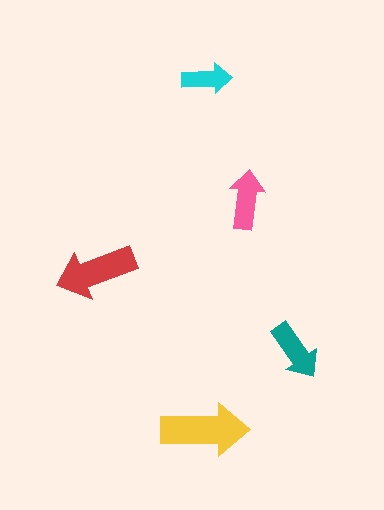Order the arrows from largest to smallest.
the yellow one, the red one, the teal one, the pink one, the cyan one.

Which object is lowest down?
The yellow arrow is bottommost.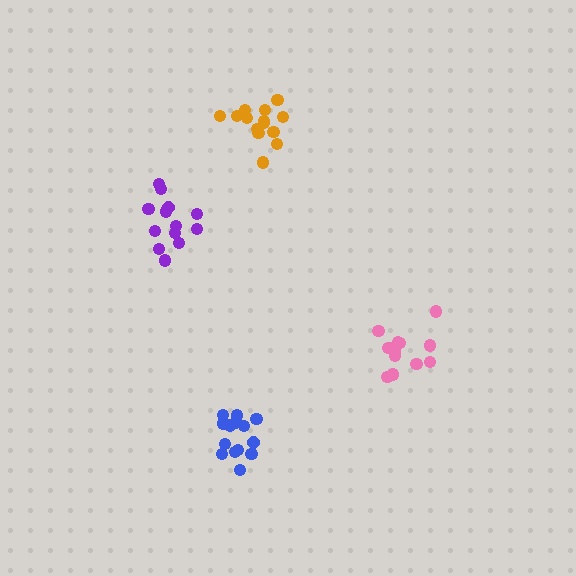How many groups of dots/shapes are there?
There are 4 groups.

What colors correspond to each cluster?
The clusters are colored: orange, blue, pink, purple.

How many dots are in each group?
Group 1: 14 dots, Group 2: 14 dots, Group 3: 13 dots, Group 4: 13 dots (54 total).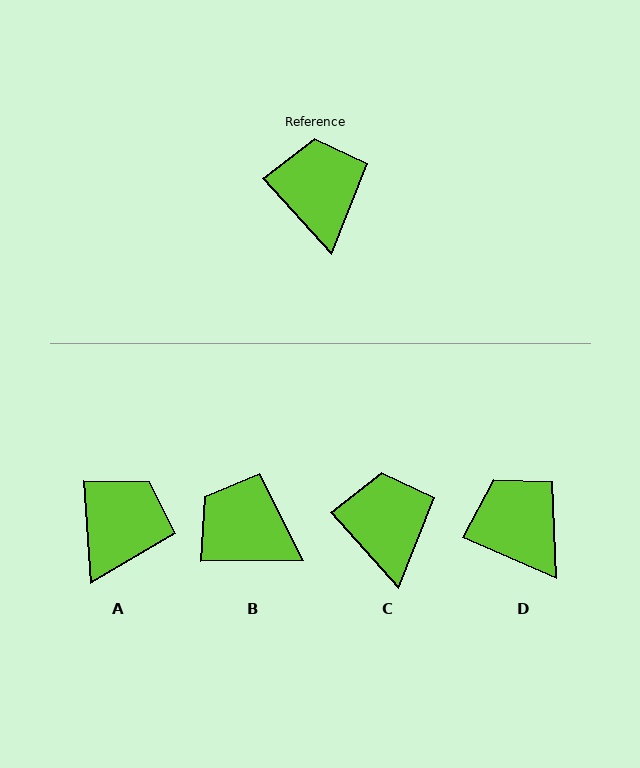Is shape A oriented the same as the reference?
No, it is off by about 38 degrees.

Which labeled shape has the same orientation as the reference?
C.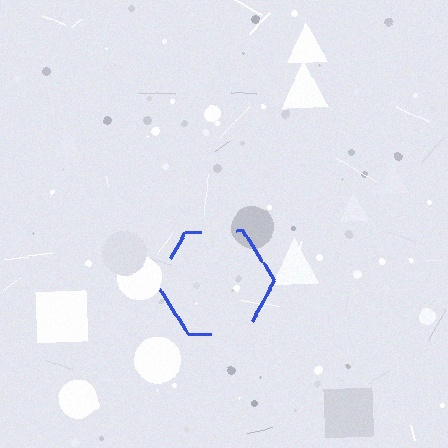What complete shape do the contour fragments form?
The contour fragments form a hexagon.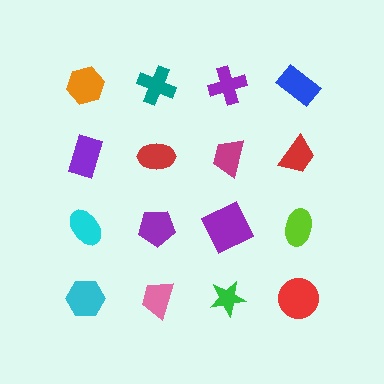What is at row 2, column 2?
A red ellipse.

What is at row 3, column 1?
A cyan ellipse.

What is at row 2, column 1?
A purple rectangle.